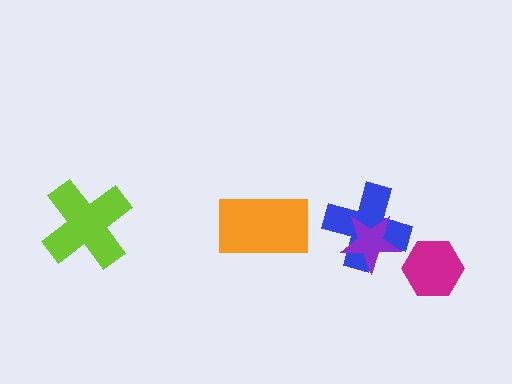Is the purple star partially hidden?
No, no other shape covers it.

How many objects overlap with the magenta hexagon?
0 objects overlap with the magenta hexagon.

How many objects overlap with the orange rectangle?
0 objects overlap with the orange rectangle.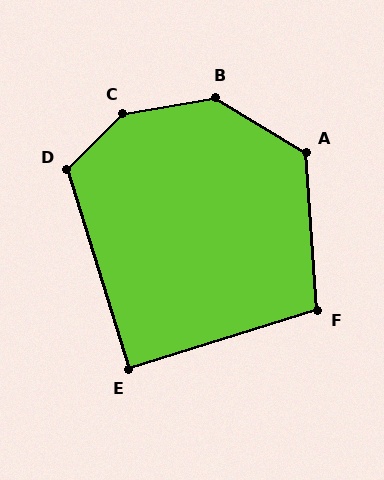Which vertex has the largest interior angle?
C, at approximately 145 degrees.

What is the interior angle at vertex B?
Approximately 139 degrees (obtuse).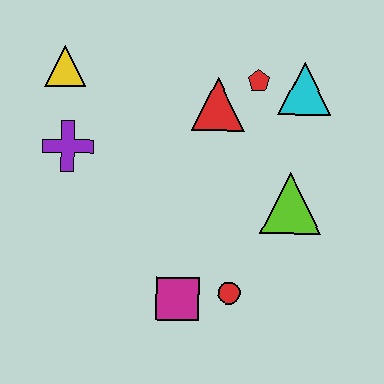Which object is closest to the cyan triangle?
The red pentagon is closest to the cyan triangle.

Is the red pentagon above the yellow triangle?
No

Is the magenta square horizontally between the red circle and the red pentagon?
No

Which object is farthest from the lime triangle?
The yellow triangle is farthest from the lime triangle.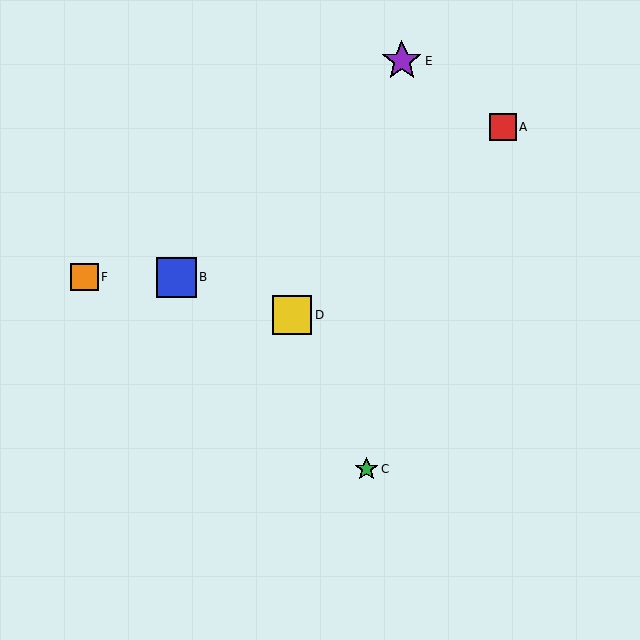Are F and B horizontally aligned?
Yes, both are at y≈277.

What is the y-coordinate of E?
Object E is at y≈61.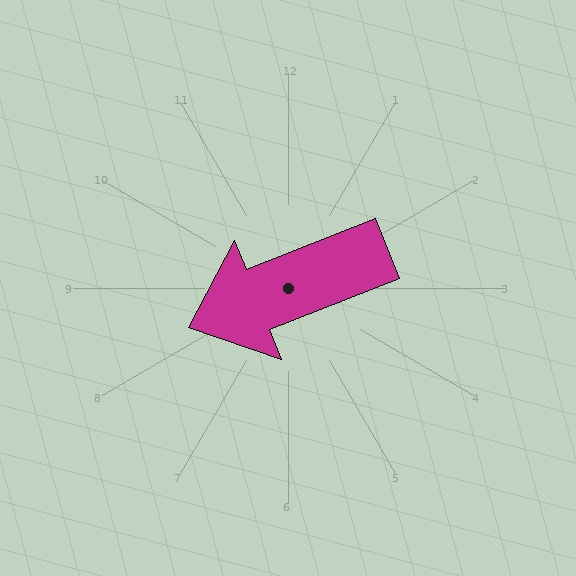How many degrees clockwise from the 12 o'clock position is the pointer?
Approximately 248 degrees.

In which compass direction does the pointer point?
West.